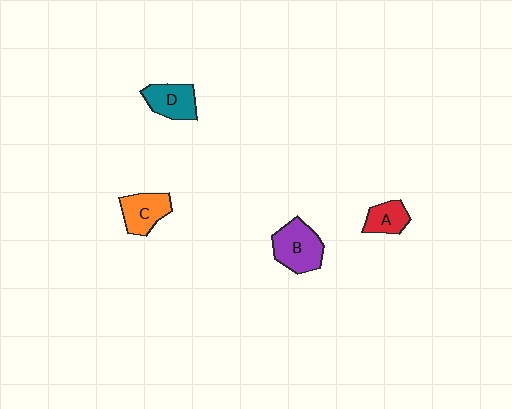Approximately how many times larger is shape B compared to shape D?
Approximately 1.3 times.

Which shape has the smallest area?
Shape A (red).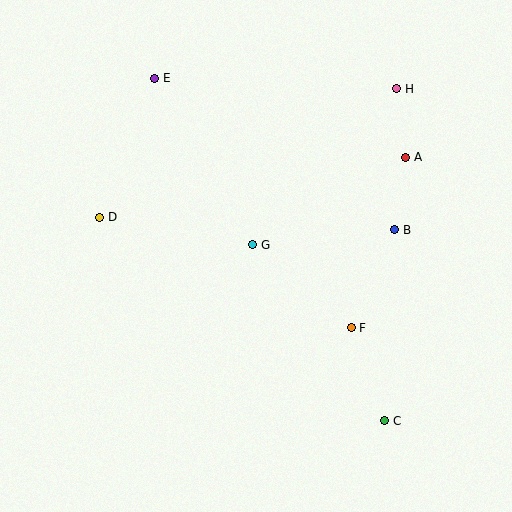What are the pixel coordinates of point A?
Point A is at (406, 158).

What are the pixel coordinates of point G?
Point G is at (253, 245).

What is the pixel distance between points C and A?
The distance between C and A is 264 pixels.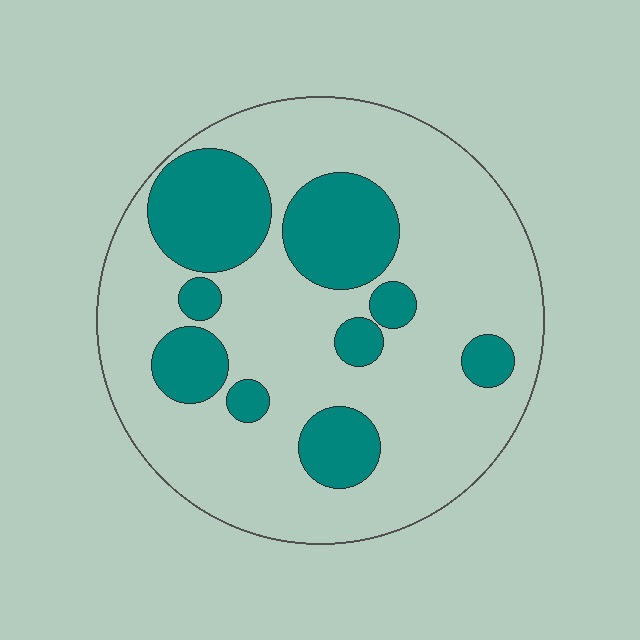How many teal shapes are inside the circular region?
9.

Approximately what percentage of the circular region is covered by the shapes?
Approximately 25%.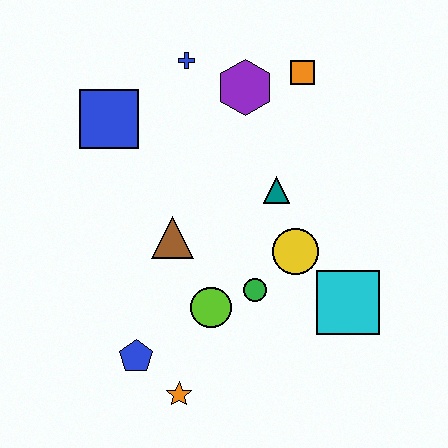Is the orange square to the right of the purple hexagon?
Yes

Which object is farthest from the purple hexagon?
The orange star is farthest from the purple hexagon.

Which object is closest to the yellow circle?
The green circle is closest to the yellow circle.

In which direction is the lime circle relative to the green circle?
The lime circle is to the left of the green circle.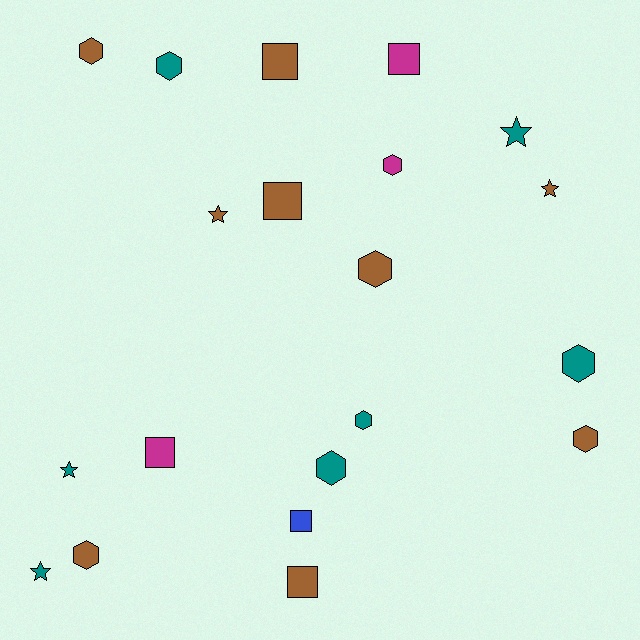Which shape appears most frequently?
Hexagon, with 9 objects.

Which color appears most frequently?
Brown, with 9 objects.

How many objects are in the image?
There are 20 objects.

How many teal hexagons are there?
There are 4 teal hexagons.